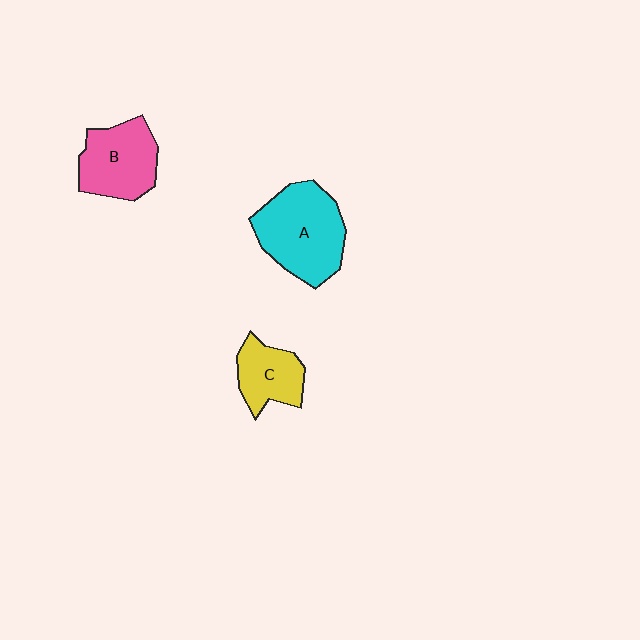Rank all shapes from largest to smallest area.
From largest to smallest: A (cyan), B (pink), C (yellow).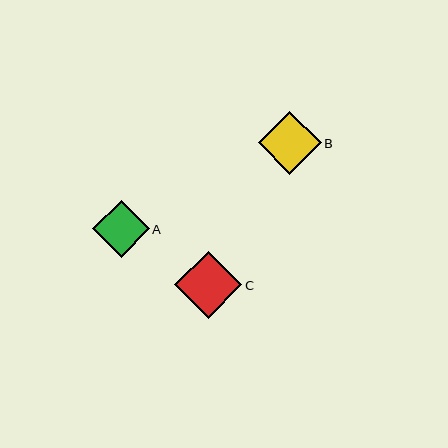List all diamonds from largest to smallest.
From largest to smallest: C, B, A.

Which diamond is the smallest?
Diamond A is the smallest with a size of approximately 56 pixels.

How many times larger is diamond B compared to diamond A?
Diamond B is approximately 1.1 times the size of diamond A.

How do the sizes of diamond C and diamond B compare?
Diamond C and diamond B are approximately the same size.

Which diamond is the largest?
Diamond C is the largest with a size of approximately 67 pixels.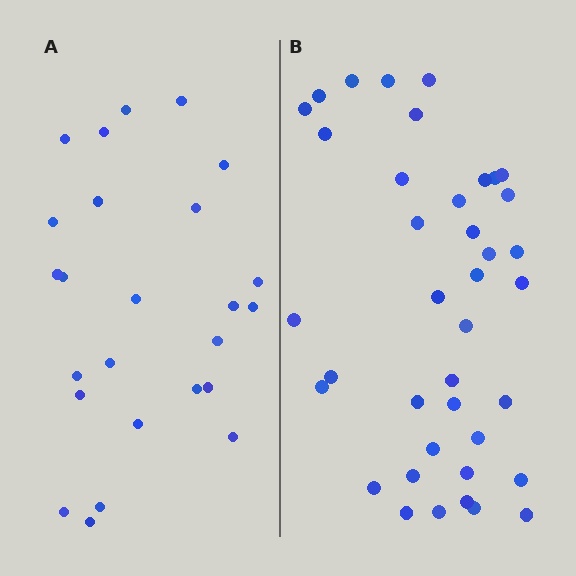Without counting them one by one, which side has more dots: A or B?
Region B (the right region) has more dots.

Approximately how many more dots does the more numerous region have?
Region B has approximately 15 more dots than region A.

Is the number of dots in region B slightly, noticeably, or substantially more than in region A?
Region B has substantially more. The ratio is roughly 1.6 to 1.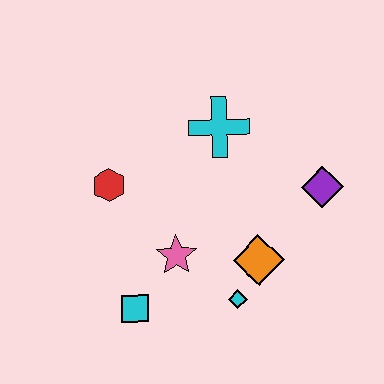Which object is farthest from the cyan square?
The purple diamond is farthest from the cyan square.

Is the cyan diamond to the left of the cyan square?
No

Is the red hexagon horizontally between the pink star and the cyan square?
No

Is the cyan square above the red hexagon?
No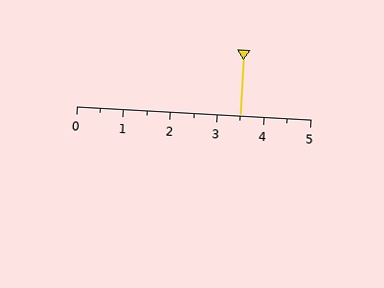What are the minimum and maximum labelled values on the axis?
The axis runs from 0 to 5.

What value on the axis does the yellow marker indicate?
The marker indicates approximately 3.5.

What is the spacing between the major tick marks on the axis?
The major ticks are spaced 1 apart.